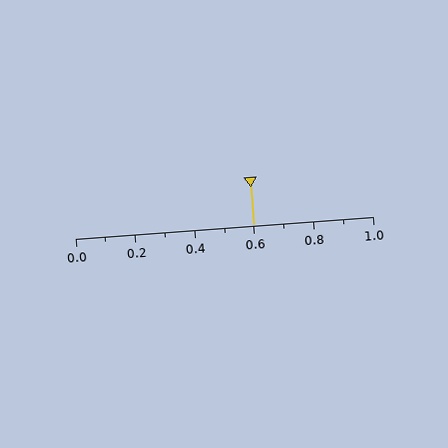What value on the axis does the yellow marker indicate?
The marker indicates approximately 0.6.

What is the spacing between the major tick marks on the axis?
The major ticks are spaced 0.2 apart.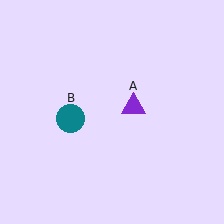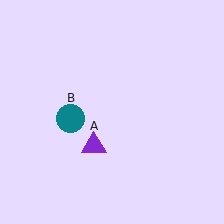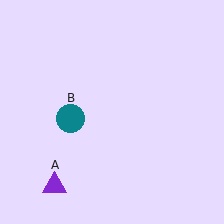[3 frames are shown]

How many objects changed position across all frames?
1 object changed position: purple triangle (object A).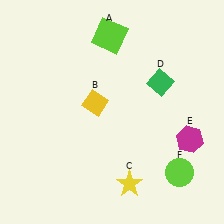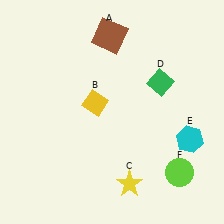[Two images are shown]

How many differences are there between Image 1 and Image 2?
There are 2 differences between the two images.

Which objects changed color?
A changed from lime to brown. E changed from magenta to cyan.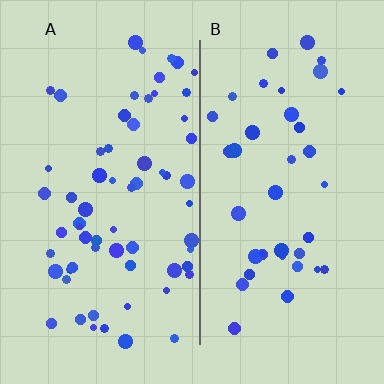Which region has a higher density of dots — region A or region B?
A (the left).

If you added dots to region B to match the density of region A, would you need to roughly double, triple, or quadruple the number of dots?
Approximately double.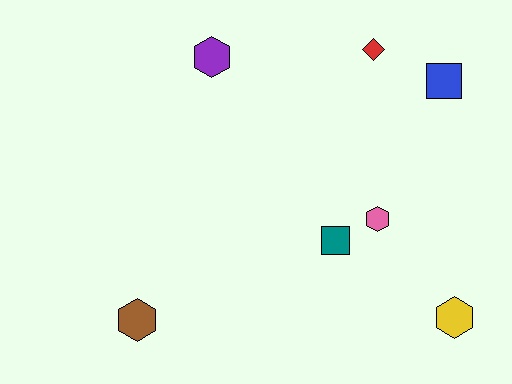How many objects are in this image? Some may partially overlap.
There are 7 objects.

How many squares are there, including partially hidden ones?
There are 2 squares.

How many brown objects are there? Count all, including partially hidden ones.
There is 1 brown object.